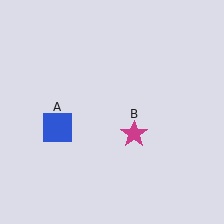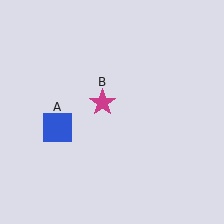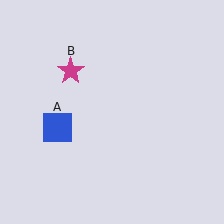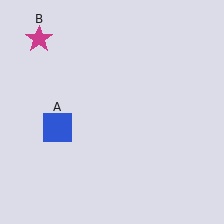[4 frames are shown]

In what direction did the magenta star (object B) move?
The magenta star (object B) moved up and to the left.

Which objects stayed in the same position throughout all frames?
Blue square (object A) remained stationary.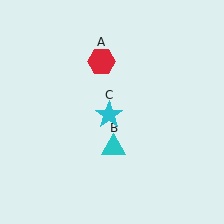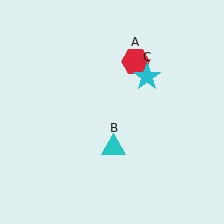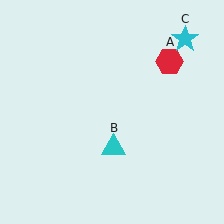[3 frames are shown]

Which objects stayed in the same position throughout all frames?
Cyan triangle (object B) remained stationary.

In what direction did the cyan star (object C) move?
The cyan star (object C) moved up and to the right.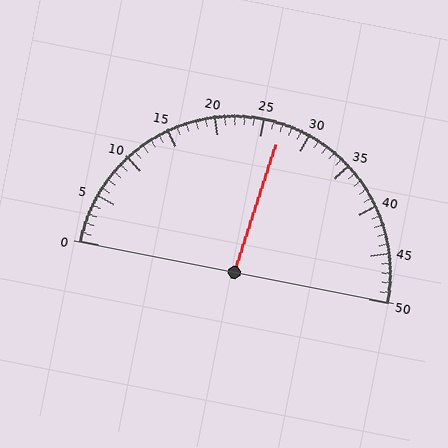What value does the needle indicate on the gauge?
The needle indicates approximately 27.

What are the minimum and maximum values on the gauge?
The gauge ranges from 0 to 50.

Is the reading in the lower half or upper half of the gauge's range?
The reading is in the upper half of the range (0 to 50).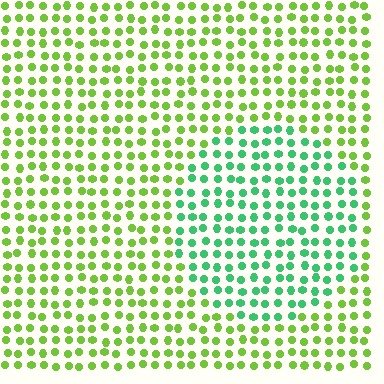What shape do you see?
I see a circle.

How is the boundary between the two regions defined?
The boundary is defined purely by a slight shift in hue (about 46 degrees). Spacing, size, and orientation are identical on both sides.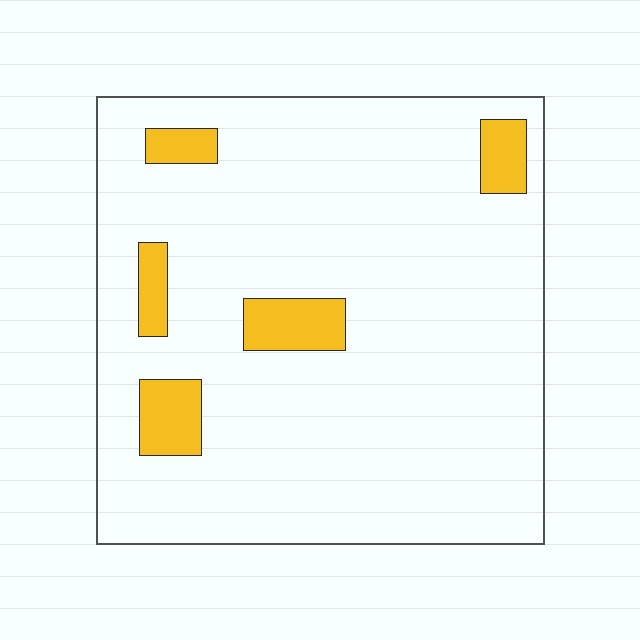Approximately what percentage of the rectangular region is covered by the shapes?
Approximately 10%.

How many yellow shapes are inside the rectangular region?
5.